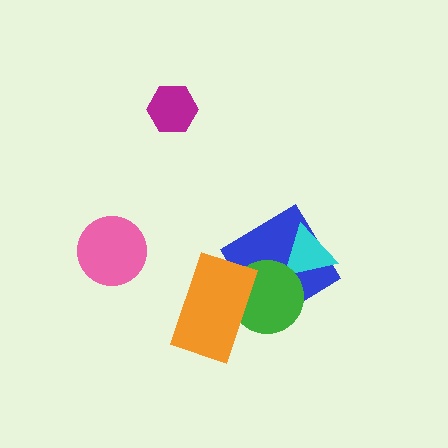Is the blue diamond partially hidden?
Yes, it is partially covered by another shape.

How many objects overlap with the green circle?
3 objects overlap with the green circle.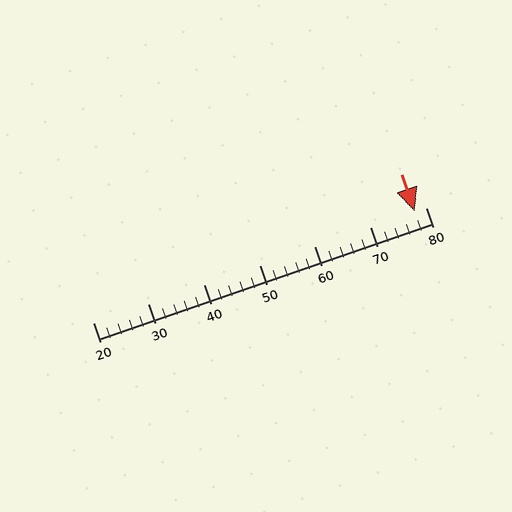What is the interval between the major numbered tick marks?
The major tick marks are spaced 10 units apart.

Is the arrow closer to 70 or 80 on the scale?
The arrow is closer to 80.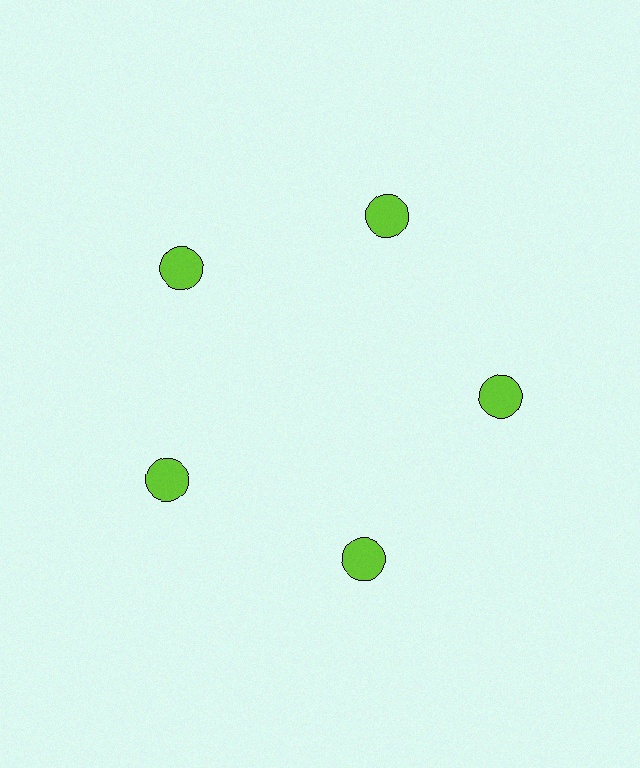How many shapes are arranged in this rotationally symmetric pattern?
There are 5 shapes, arranged in 5 groups of 1.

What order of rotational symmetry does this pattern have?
This pattern has 5-fold rotational symmetry.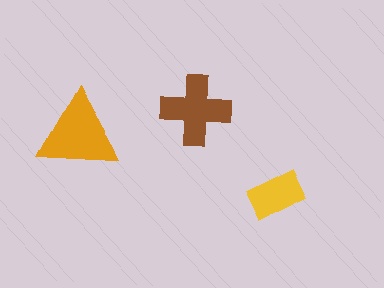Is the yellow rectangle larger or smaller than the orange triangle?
Smaller.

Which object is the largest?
The orange triangle.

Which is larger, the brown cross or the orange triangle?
The orange triangle.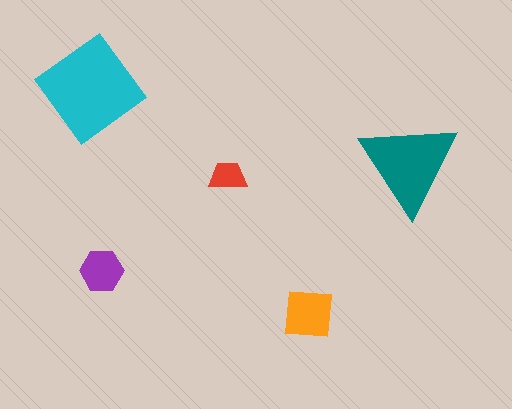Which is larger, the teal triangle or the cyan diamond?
The cyan diamond.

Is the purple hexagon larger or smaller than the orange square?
Smaller.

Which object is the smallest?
The red trapezoid.